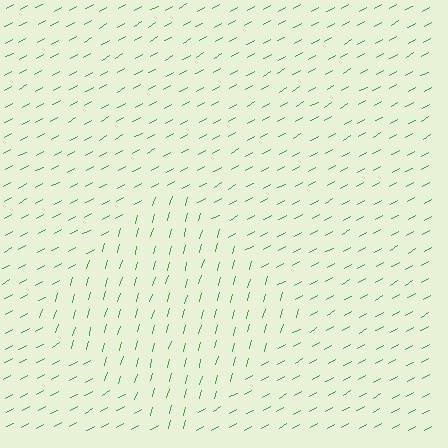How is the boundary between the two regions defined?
The boundary is defined purely by a change in line orientation (approximately 45 degrees difference). All lines are the same color and thickness.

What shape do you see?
I see a diamond.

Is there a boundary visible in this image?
Yes, there is a texture boundary formed by a change in line orientation.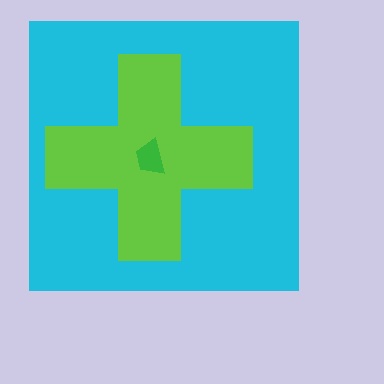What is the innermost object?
The green trapezoid.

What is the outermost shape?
The cyan square.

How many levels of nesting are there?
3.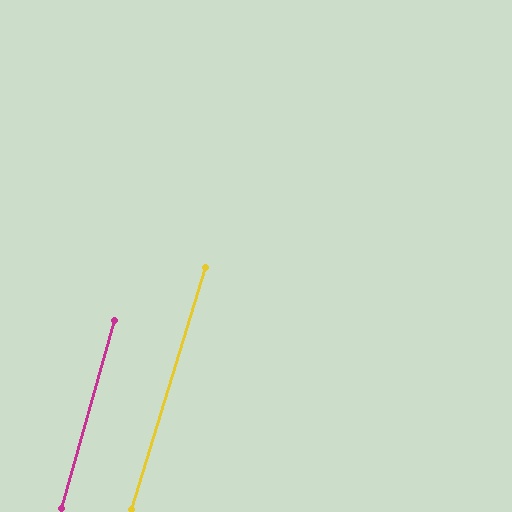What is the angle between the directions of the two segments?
Approximately 1 degree.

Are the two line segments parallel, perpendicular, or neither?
Parallel — their directions differ by only 1.3°.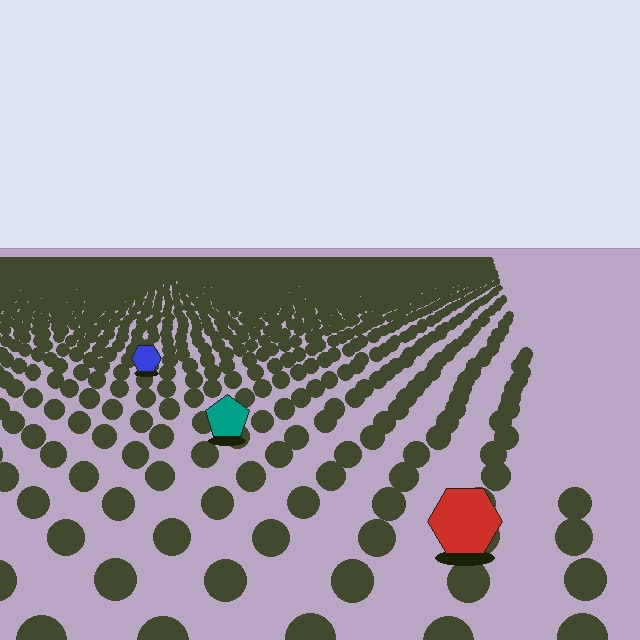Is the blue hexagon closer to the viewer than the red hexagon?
No. The red hexagon is closer — you can tell from the texture gradient: the ground texture is coarser near it.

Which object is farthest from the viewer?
The blue hexagon is farthest from the viewer. It appears smaller and the ground texture around it is denser.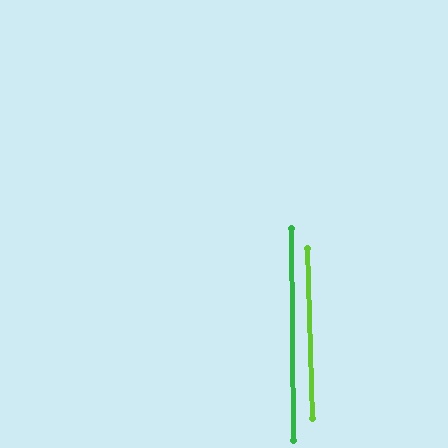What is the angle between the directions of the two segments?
Approximately 1 degree.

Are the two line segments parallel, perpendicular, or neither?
Parallel — their directions differ by only 1.1°.